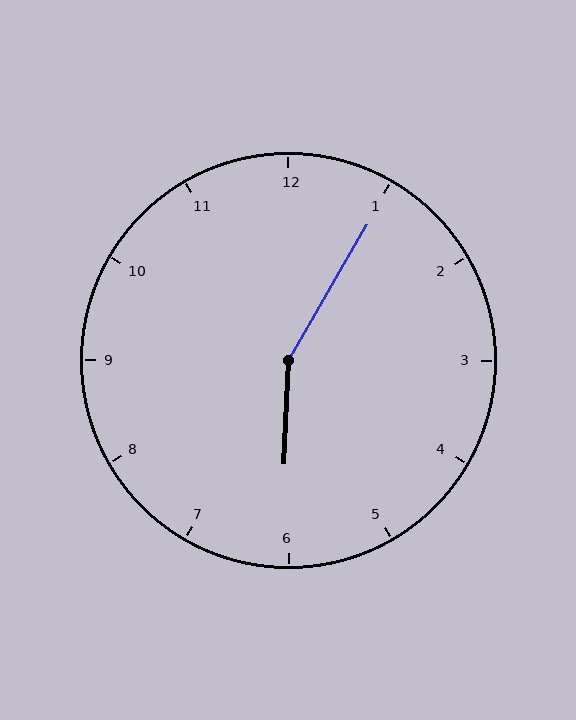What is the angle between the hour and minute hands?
Approximately 152 degrees.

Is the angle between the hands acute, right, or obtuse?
It is obtuse.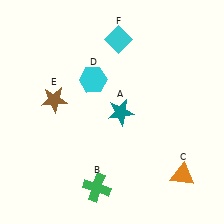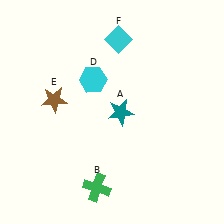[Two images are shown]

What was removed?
The orange triangle (C) was removed in Image 2.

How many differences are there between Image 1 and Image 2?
There is 1 difference between the two images.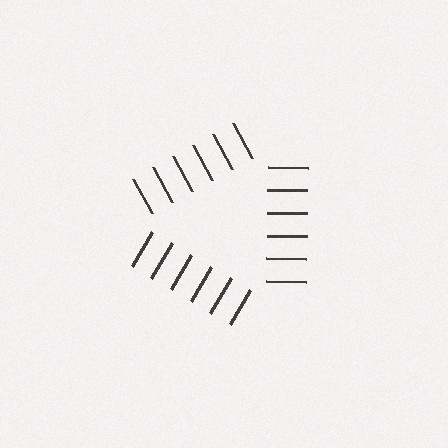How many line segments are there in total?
18 — 6 along each of the 3 edges.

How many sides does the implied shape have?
3 sides — the line-ends trace a triangle.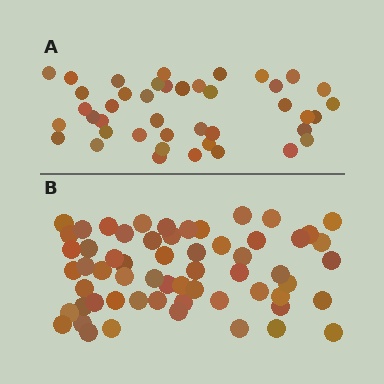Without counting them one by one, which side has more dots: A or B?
Region B (the bottom region) has more dots.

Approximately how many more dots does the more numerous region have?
Region B has approximately 20 more dots than region A.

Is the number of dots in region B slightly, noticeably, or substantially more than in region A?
Region B has noticeably more, but not dramatically so. The ratio is roughly 1.4 to 1.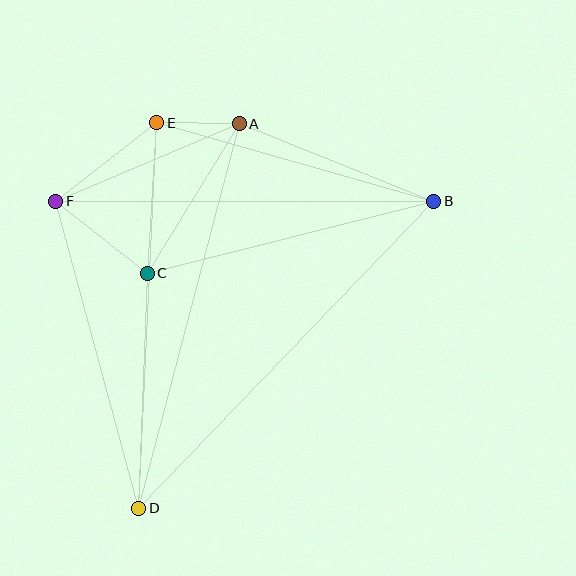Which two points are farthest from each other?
Points B and D are farthest from each other.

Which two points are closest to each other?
Points A and E are closest to each other.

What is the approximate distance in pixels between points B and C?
The distance between B and C is approximately 295 pixels.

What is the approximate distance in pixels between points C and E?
The distance between C and E is approximately 150 pixels.